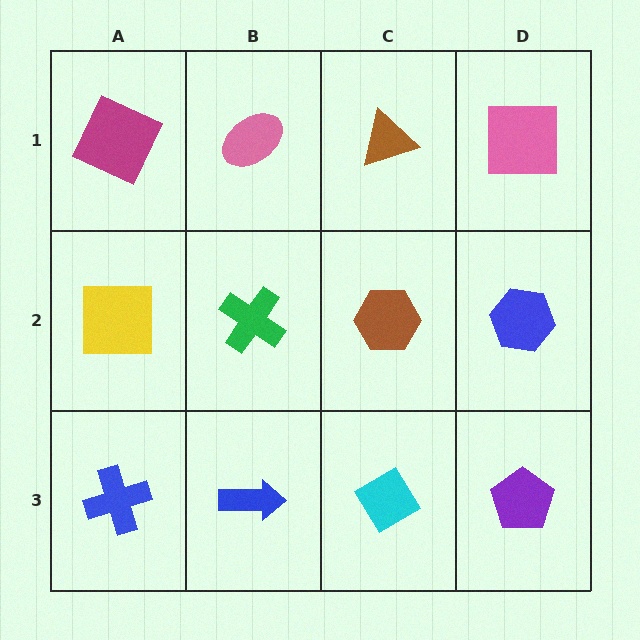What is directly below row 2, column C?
A cyan diamond.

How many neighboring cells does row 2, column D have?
3.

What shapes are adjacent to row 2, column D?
A pink square (row 1, column D), a purple pentagon (row 3, column D), a brown hexagon (row 2, column C).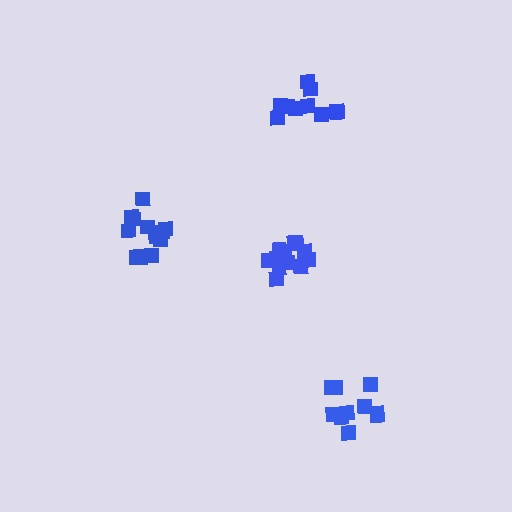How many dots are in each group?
Group 1: 13 dots, Group 2: 12 dots, Group 3: 10 dots, Group 4: 11 dots (46 total).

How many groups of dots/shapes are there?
There are 4 groups.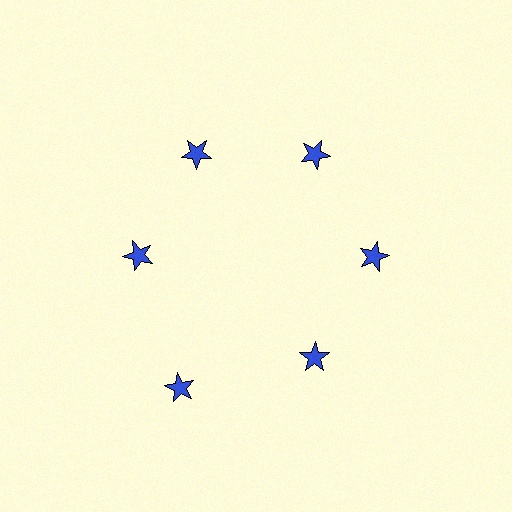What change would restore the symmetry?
The symmetry would be restored by moving it inward, back onto the ring so that all 6 stars sit at equal angles and equal distance from the center.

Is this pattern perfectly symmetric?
No. The 6 blue stars are arranged in a ring, but one element near the 7 o'clock position is pushed outward from the center, breaking the 6-fold rotational symmetry.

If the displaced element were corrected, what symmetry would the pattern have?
It would have 6-fold rotational symmetry — the pattern would map onto itself every 60 degrees.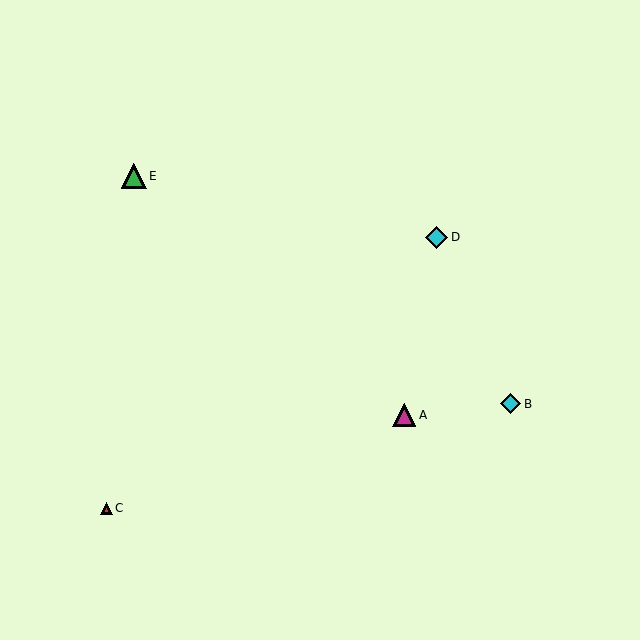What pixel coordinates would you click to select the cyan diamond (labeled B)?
Click at (511, 404) to select the cyan diamond B.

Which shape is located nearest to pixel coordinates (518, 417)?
The cyan diamond (labeled B) at (511, 404) is nearest to that location.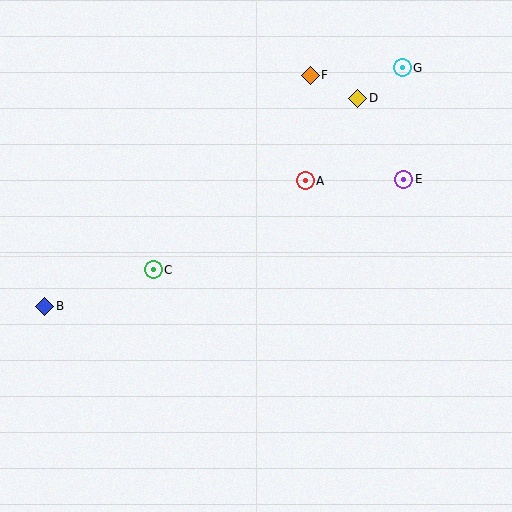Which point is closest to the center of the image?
Point A at (305, 181) is closest to the center.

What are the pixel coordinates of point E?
Point E is at (404, 179).